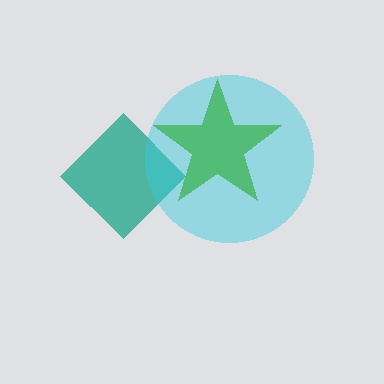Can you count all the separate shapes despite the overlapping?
Yes, there are 3 separate shapes.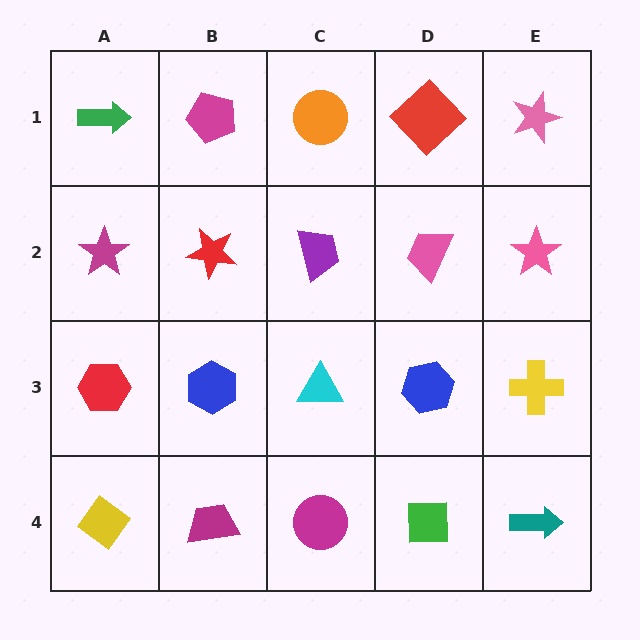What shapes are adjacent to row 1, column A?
A magenta star (row 2, column A), a magenta pentagon (row 1, column B).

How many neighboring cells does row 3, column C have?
4.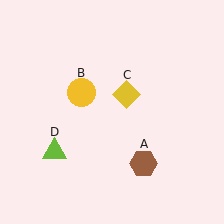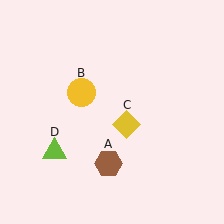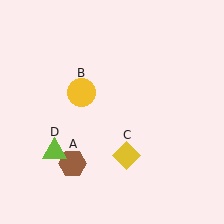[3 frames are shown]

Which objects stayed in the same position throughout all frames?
Yellow circle (object B) and lime triangle (object D) remained stationary.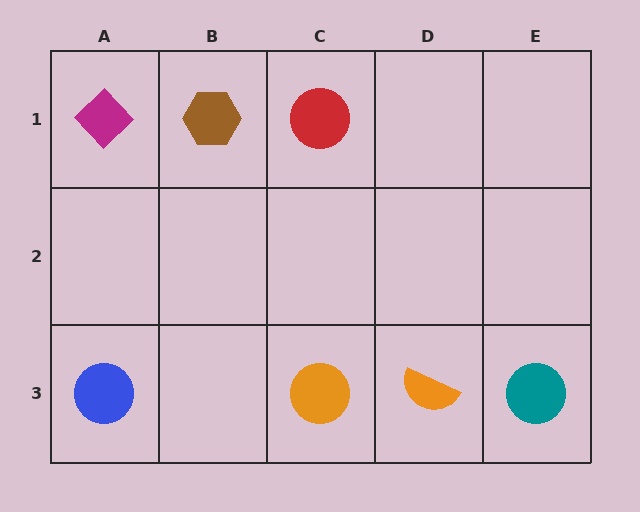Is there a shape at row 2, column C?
No, that cell is empty.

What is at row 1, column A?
A magenta diamond.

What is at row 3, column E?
A teal circle.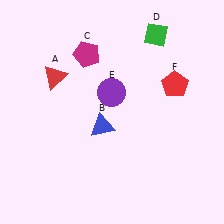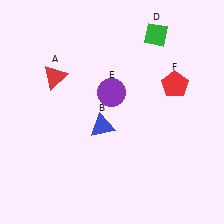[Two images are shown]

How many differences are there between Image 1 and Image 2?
There is 1 difference between the two images.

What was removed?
The magenta pentagon (C) was removed in Image 2.